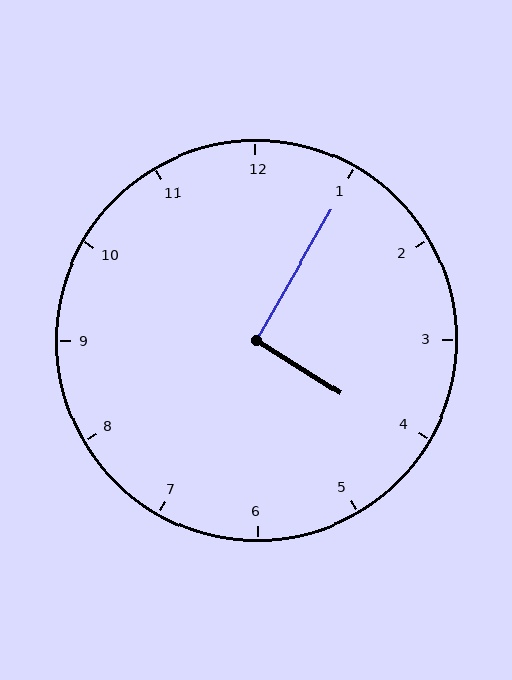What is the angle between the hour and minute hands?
Approximately 92 degrees.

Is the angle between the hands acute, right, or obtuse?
It is right.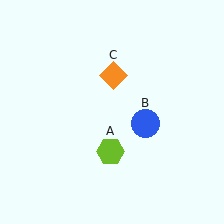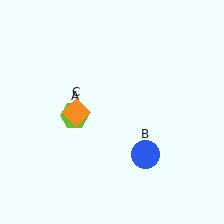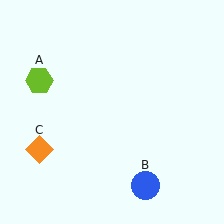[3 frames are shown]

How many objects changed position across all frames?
3 objects changed position: lime hexagon (object A), blue circle (object B), orange diamond (object C).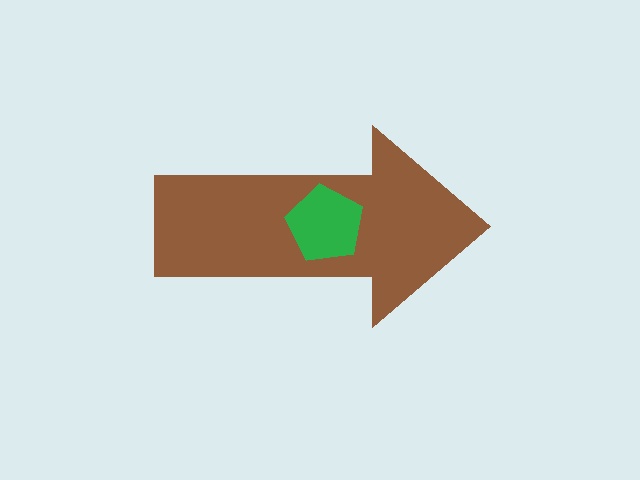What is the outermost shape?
The brown arrow.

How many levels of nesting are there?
2.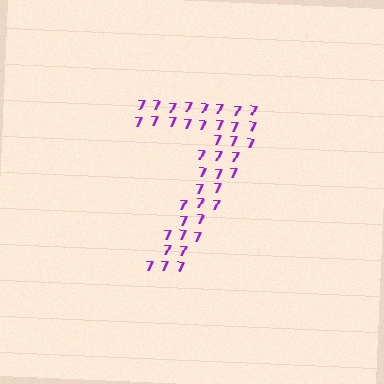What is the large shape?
The large shape is the digit 7.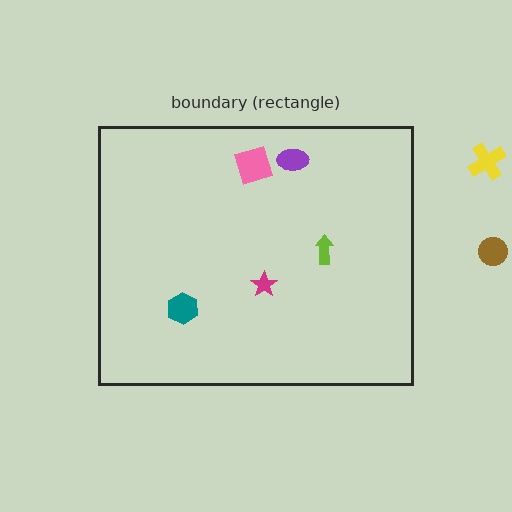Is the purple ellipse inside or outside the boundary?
Inside.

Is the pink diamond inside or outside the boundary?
Inside.